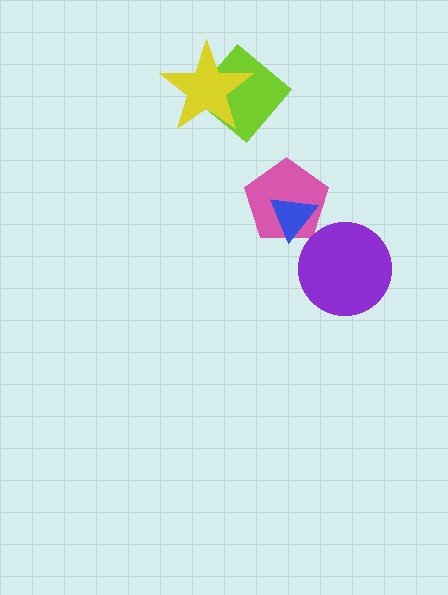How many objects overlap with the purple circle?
0 objects overlap with the purple circle.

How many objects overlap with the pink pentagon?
1 object overlaps with the pink pentagon.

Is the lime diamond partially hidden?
Yes, it is partially covered by another shape.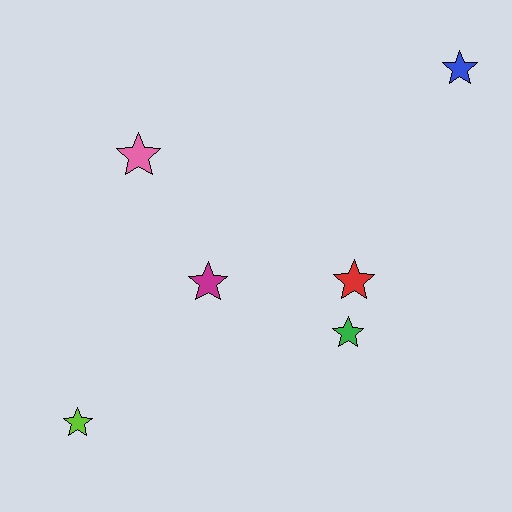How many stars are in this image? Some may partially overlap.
There are 6 stars.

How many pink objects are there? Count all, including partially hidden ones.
There is 1 pink object.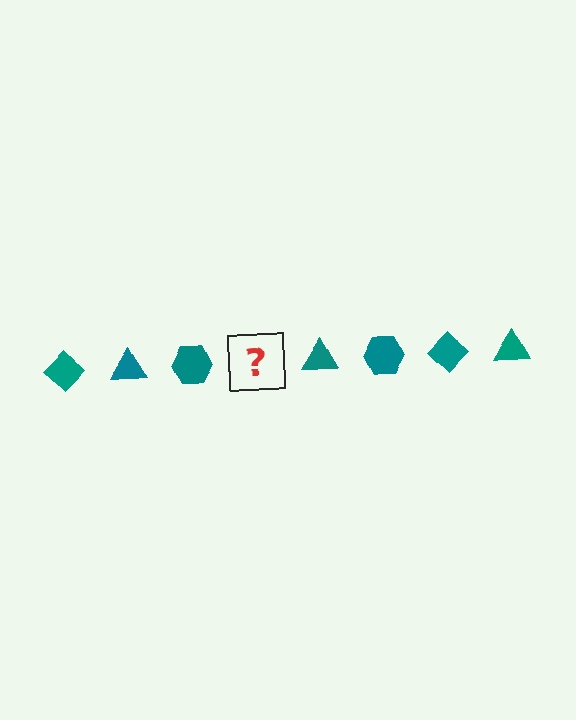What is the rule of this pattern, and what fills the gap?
The rule is that the pattern cycles through diamond, triangle, hexagon shapes in teal. The gap should be filled with a teal diamond.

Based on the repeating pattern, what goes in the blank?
The blank should be a teal diamond.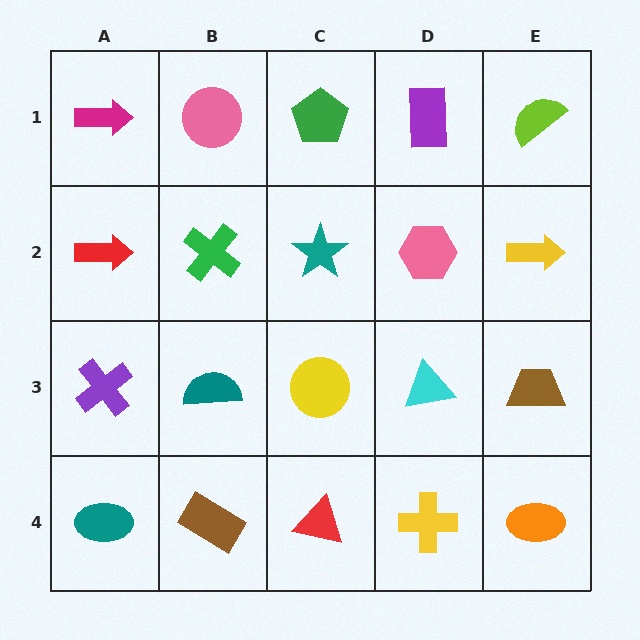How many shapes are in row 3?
5 shapes.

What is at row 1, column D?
A purple rectangle.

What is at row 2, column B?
A green cross.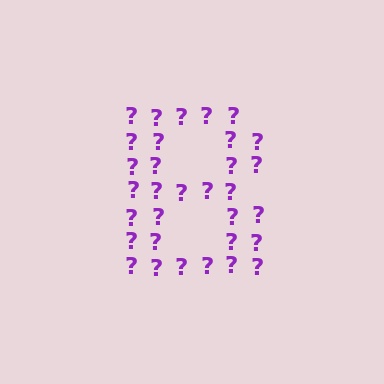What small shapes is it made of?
It is made of small question marks.